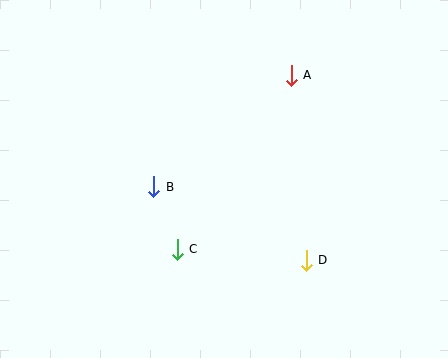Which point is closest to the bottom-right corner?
Point D is closest to the bottom-right corner.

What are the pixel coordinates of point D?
Point D is at (306, 260).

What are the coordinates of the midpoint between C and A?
The midpoint between C and A is at (234, 162).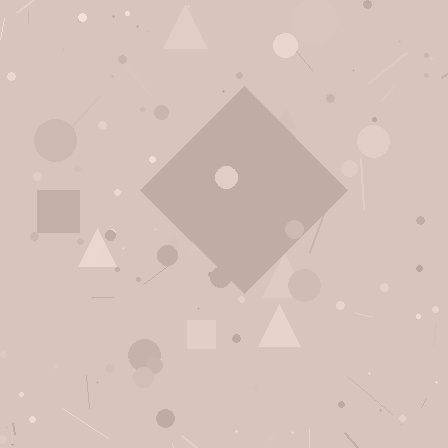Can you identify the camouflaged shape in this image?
The camouflaged shape is a diamond.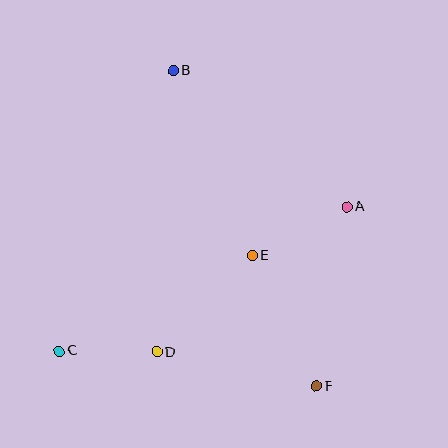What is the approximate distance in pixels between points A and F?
The distance between A and F is approximately 182 pixels.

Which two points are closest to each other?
Points C and D are closest to each other.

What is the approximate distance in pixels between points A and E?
The distance between A and E is approximately 107 pixels.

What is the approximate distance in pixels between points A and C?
The distance between A and C is approximately 322 pixels.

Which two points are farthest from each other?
Points B and F are farthest from each other.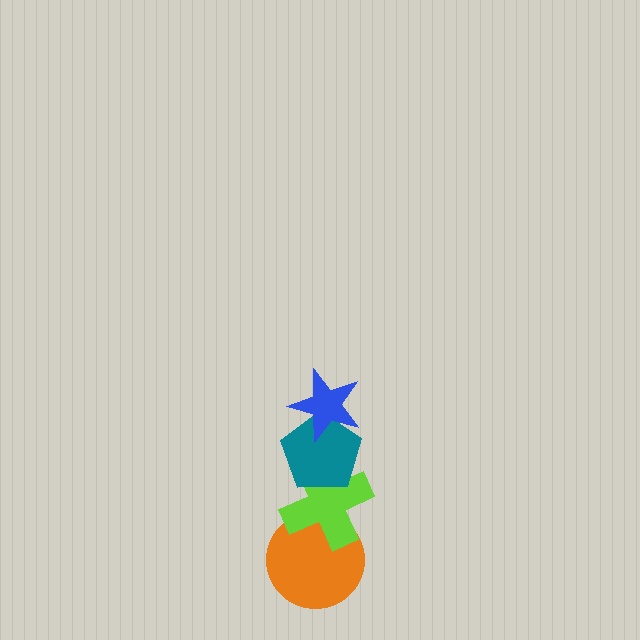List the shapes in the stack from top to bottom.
From top to bottom: the blue star, the teal pentagon, the lime cross, the orange circle.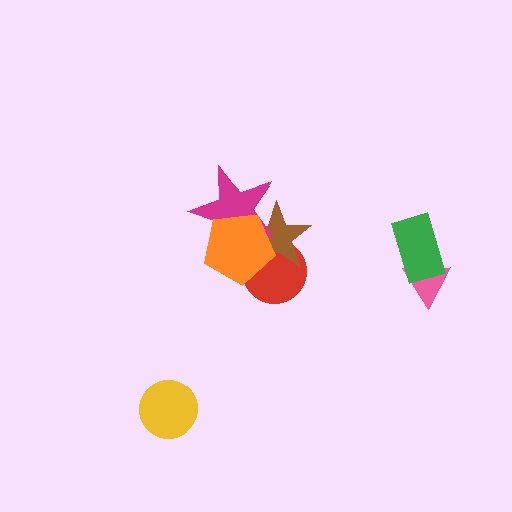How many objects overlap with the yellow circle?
0 objects overlap with the yellow circle.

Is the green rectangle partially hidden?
No, no other shape covers it.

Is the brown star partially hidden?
Yes, it is partially covered by another shape.